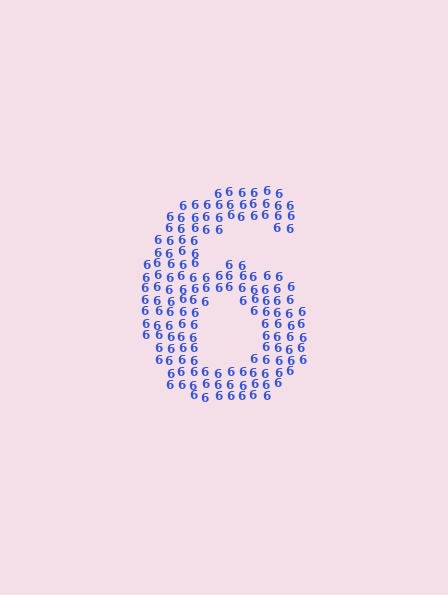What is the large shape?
The large shape is the digit 6.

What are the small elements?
The small elements are digit 6's.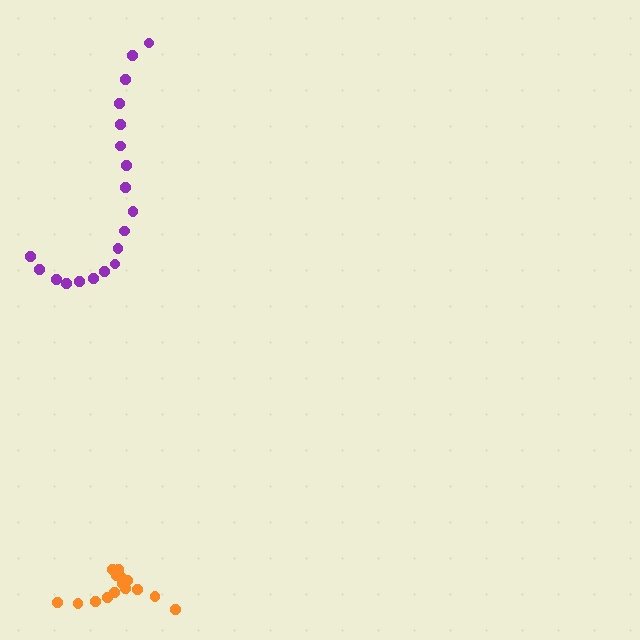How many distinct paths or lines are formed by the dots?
There are 2 distinct paths.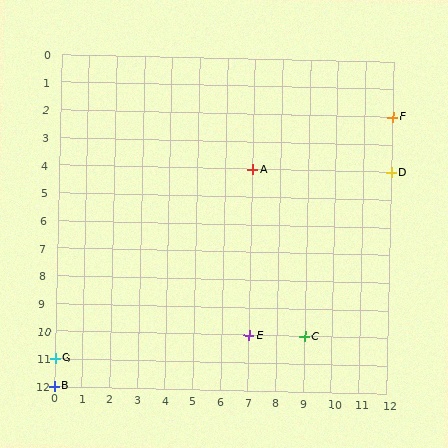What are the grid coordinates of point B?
Point B is at grid coordinates (0, 12).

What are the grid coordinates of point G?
Point G is at grid coordinates (0, 11).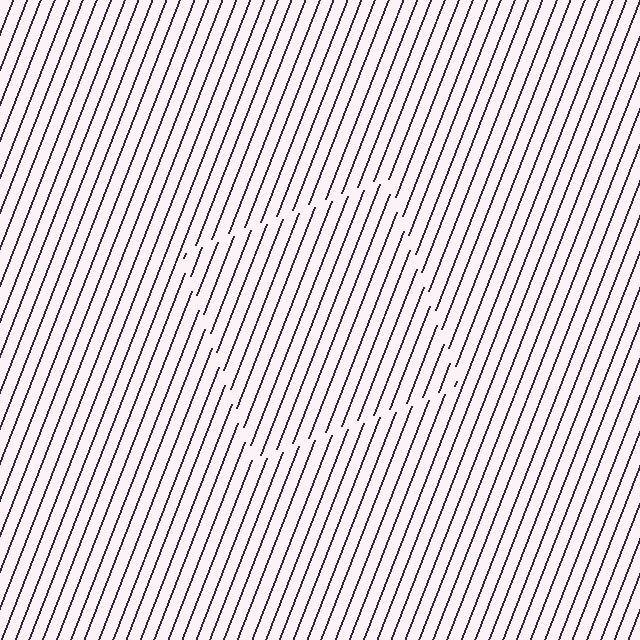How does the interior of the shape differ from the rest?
The interior of the shape contains the same grating, shifted by half a period — the contour is defined by the phase discontinuity where line-ends from the inner and outer gratings abut.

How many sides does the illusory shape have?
4 sides — the line-ends trace a square.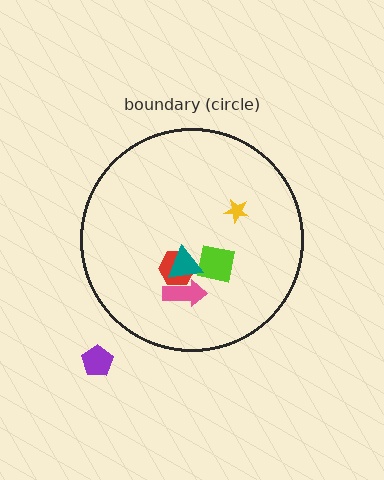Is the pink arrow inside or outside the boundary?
Inside.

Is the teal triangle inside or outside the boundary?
Inside.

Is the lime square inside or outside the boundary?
Inside.